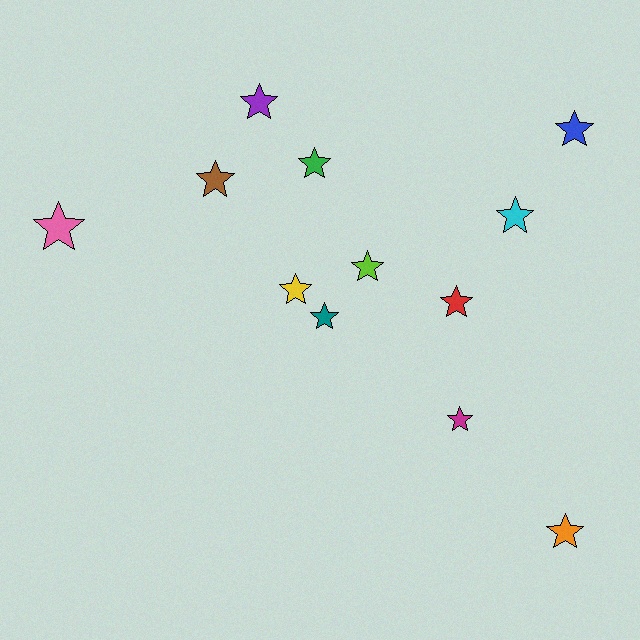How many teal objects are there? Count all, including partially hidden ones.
There is 1 teal object.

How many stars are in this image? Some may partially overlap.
There are 12 stars.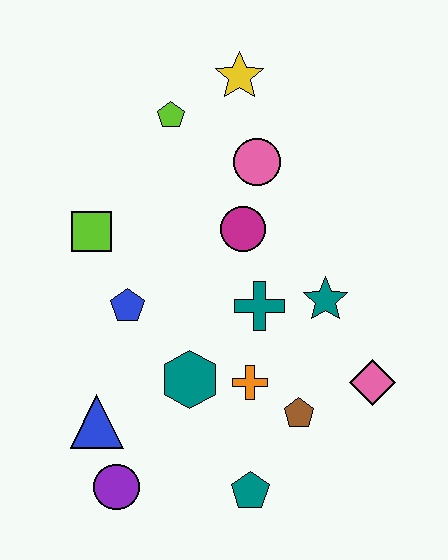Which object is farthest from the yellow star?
The purple circle is farthest from the yellow star.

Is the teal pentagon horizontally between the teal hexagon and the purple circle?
No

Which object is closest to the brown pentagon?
The orange cross is closest to the brown pentagon.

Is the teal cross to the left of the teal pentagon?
No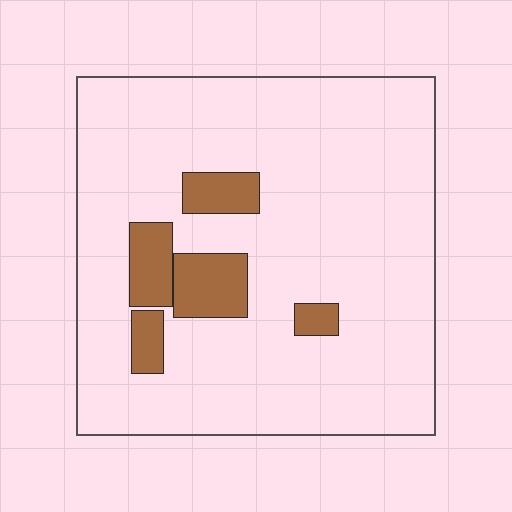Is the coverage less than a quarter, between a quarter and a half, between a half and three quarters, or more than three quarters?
Less than a quarter.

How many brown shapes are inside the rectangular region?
5.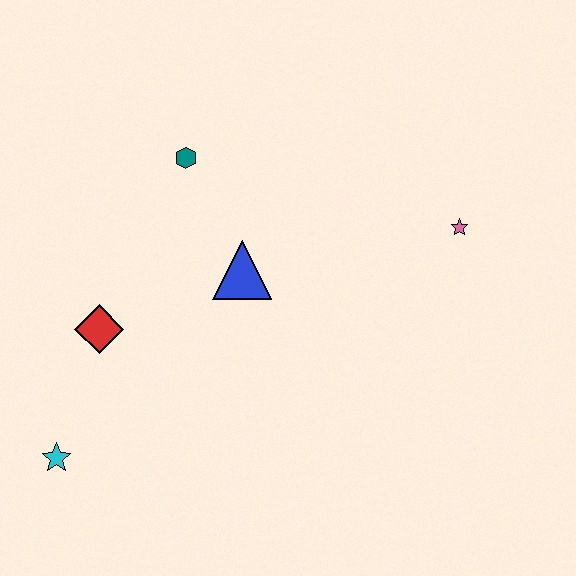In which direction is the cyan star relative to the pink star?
The cyan star is to the left of the pink star.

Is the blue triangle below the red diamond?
No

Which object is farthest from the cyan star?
The pink star is farthest from the cyan star.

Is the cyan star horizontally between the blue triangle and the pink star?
No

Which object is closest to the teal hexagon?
The blue triangle is closest to the teal hexagon.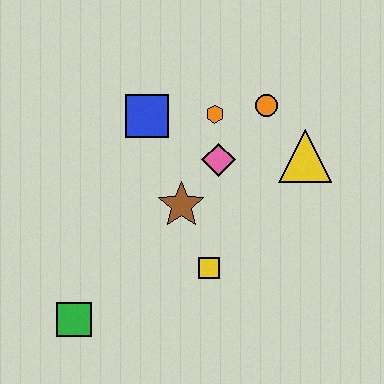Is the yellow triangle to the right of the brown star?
Yes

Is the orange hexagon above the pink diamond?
Yes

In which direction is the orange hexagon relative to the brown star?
The orange hexagon is above the brown star.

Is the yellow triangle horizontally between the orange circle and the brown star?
No